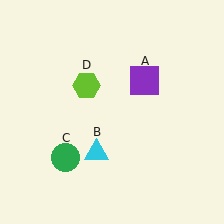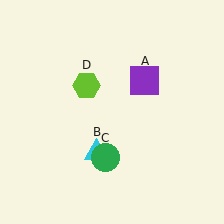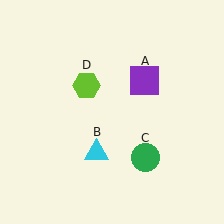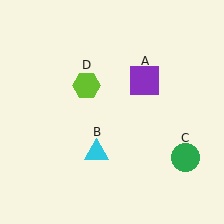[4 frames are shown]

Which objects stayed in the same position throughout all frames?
Purple square (object A) and cyan triangle (object B) and lime hexagon (object D) remained stationary.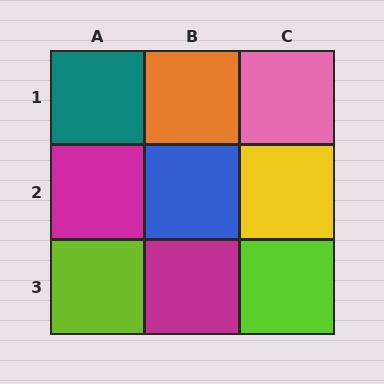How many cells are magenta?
2 cells are magenta.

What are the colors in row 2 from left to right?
Magenta, blue, yellow.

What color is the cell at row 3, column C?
Lime.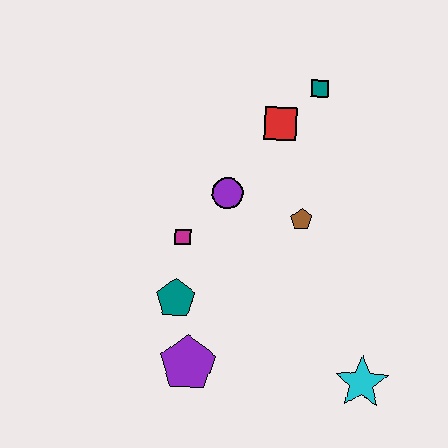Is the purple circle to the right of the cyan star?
No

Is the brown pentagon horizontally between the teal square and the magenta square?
Yes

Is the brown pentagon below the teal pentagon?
No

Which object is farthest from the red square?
The cyan star is farthest from the red square.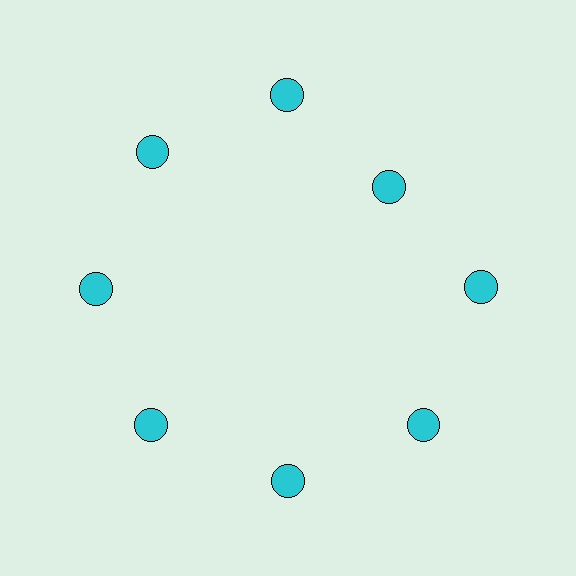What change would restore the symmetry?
The symmetry would be restored by moving it outward, back onto the ring so that all 8 circles sit at equal angles and equal distance from the center.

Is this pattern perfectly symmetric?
No. The 8 cyan circles are arranged in a ring, but one element near the 2 o'clock position is pulled inward toward the center, breaking the 8-fold rotational symmetry.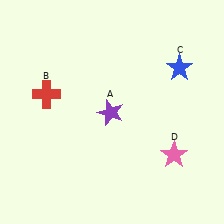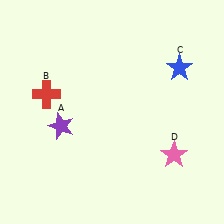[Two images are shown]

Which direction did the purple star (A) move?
The purple star (A) moved left.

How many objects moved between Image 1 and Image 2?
1 object moved between the two images.